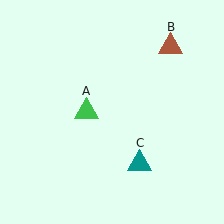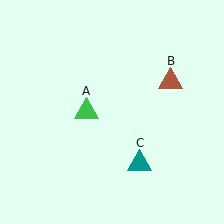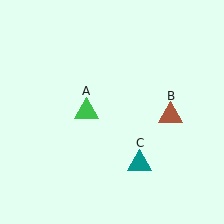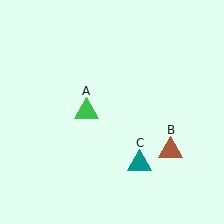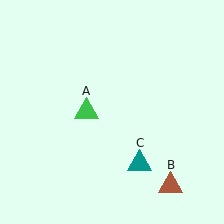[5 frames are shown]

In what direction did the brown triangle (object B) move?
The brown triangle (object B) moved down.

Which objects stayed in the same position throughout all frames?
Green triangle (object A) and teal triangle (object C) remained stationary.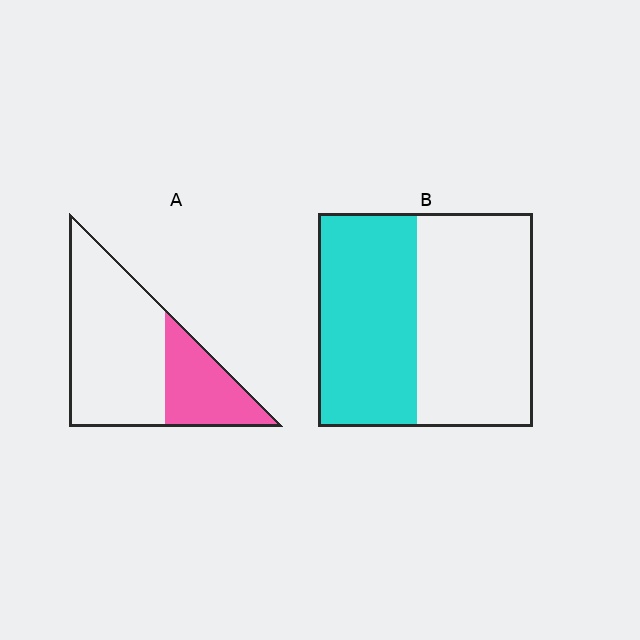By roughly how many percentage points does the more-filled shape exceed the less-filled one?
By roughly 15 percentage points (B over A).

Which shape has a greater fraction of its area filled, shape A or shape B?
Shape B.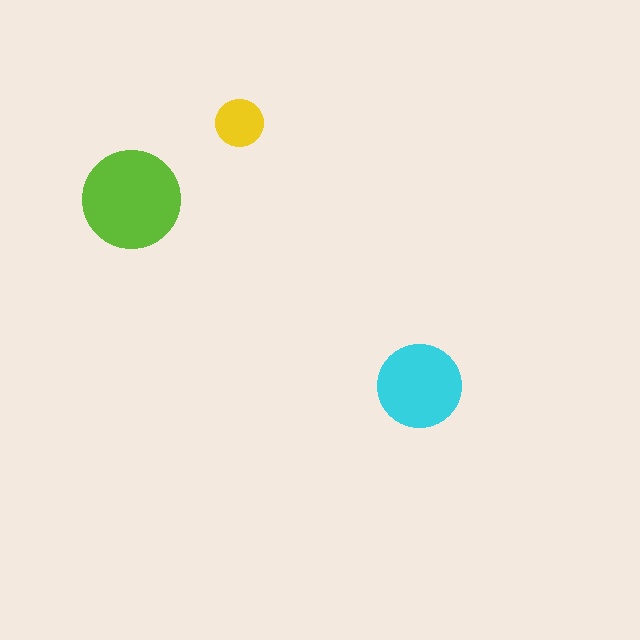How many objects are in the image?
There are 3 objects in the image.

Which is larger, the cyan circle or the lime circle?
The lime one.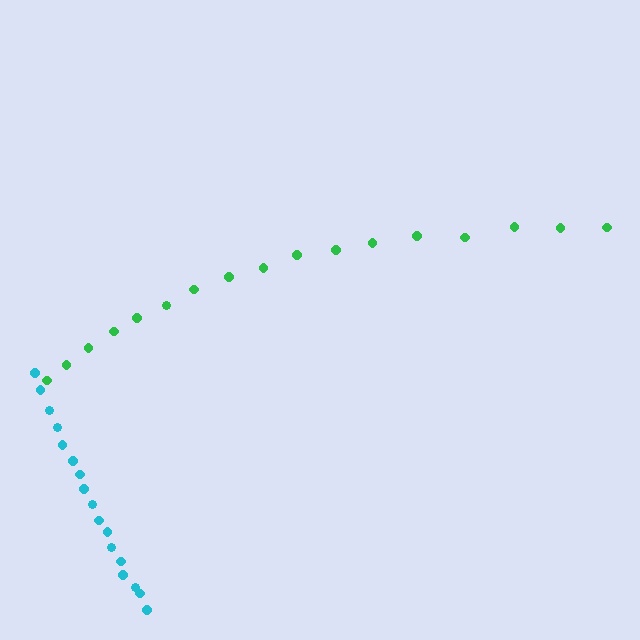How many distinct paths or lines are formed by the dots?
There are 2 distinct paths.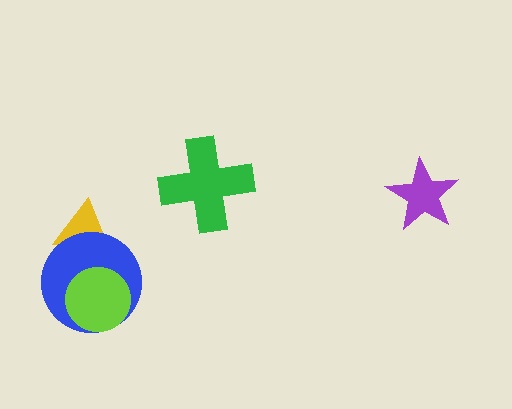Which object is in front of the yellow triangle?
The blue circle is in front of the yellow triangle.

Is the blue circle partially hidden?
Yes, it is partially covered by another shape.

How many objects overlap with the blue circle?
2 objects overlap with the blue circle.